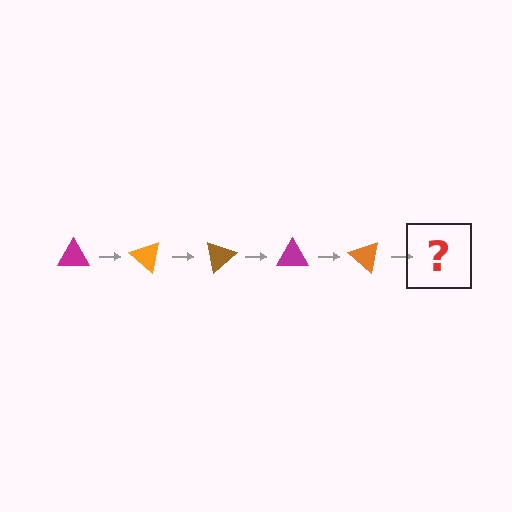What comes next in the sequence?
The next element should be a brown triangle, rotated 200 degrees from the start.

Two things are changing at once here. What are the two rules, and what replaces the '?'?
The two rules are that it rotates 40 degrees each step and the color cycles through magenta, orange, and brown. The '?' should be a brown triangle, rotated 200 degrees from the start.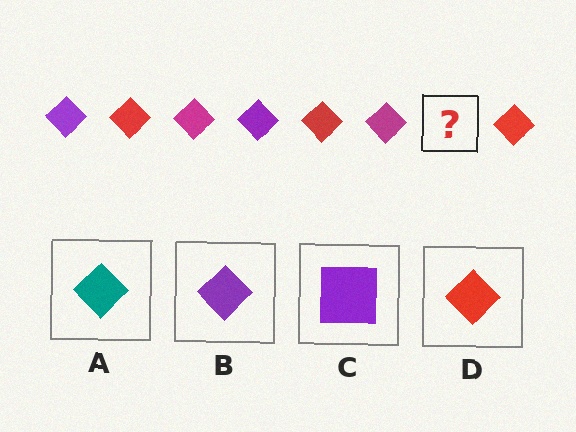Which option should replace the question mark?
Option B.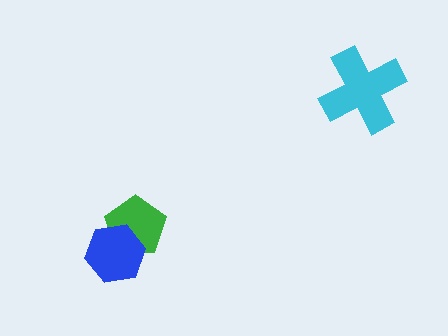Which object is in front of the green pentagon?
The blue hexagon is in front of the green pentagon.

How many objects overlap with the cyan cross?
0 objects overlap with the cyan cross.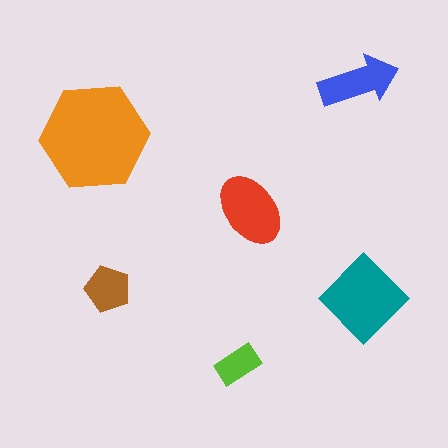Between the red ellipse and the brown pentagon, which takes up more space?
The red ellipse.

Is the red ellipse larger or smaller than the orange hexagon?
Smaller.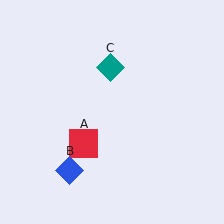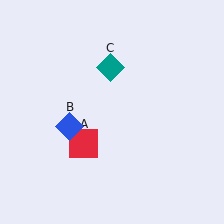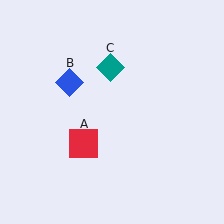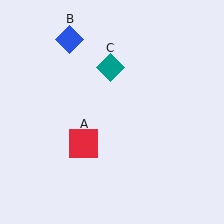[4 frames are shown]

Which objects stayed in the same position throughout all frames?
Red square (object A) and teal diamond (object C) remained stationary.